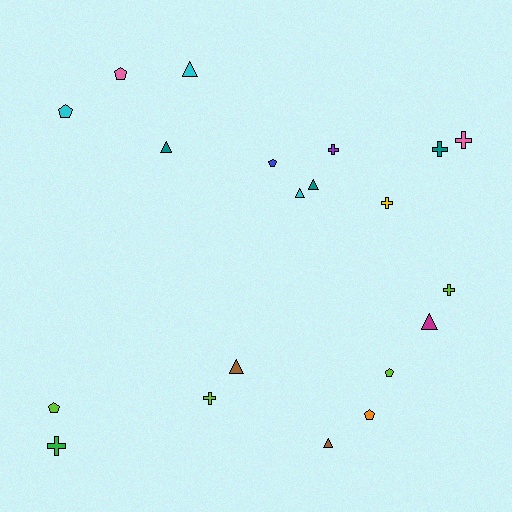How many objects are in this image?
There are 20 objects.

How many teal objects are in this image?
There are 3 teal objects.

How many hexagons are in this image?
There are no hexagons.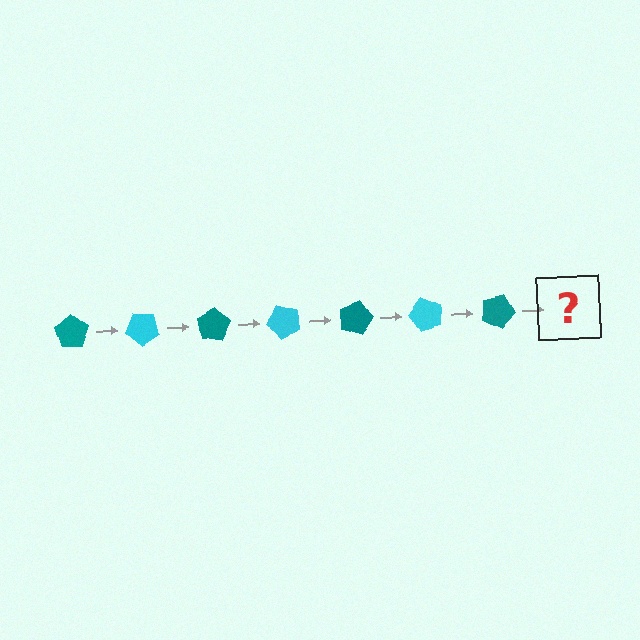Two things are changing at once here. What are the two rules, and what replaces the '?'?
The two rules are that it rotates 40 degrees each step and the color cycles through teal and cyan. The '?' should be a cyan pentagon, rotated 280 degrees from the start.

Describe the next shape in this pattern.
It should be a cyan pentagon, rotated 280 degrees from the start.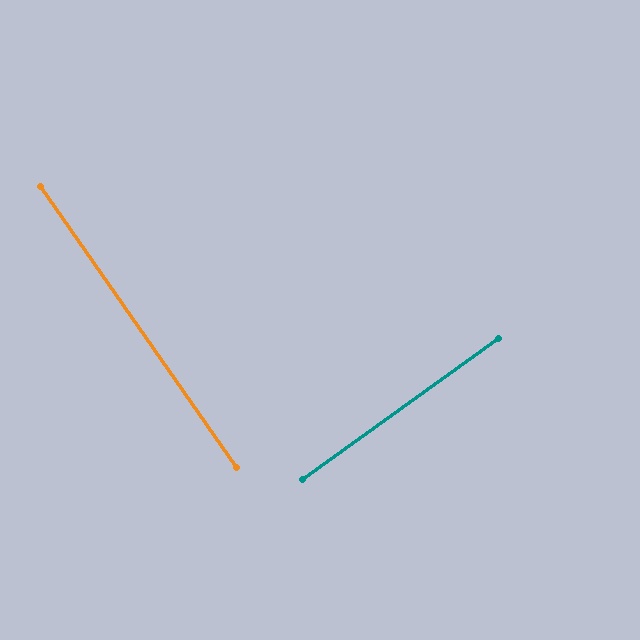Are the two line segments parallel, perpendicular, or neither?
Perpendicular — they meet at approximately 89°.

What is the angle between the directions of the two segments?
Approximately 89 degrees.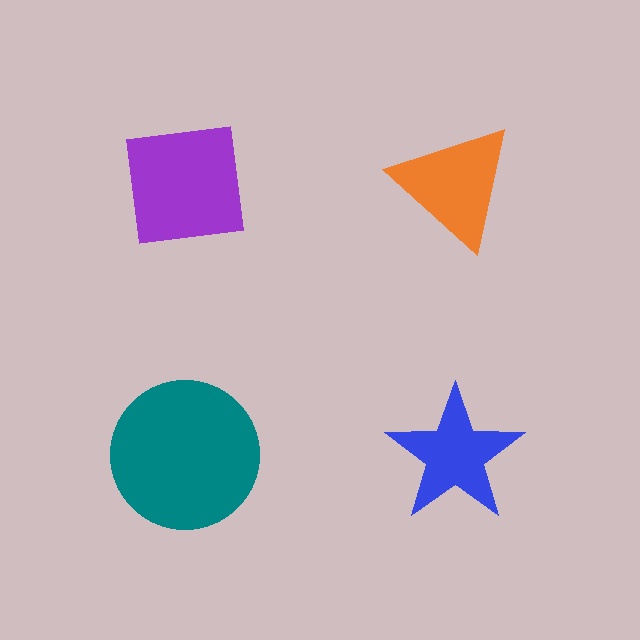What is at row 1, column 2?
An orange triangle.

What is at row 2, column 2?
A blue star.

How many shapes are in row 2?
2 shapes.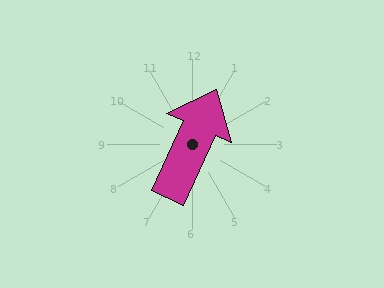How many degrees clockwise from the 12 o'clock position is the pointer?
Approximately 24 degrees.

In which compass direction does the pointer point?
Northeast.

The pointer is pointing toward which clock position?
Roughly 1 o'clock.